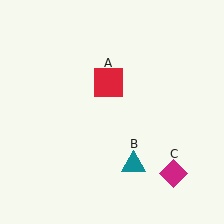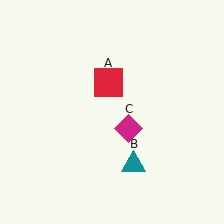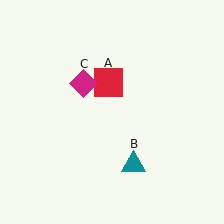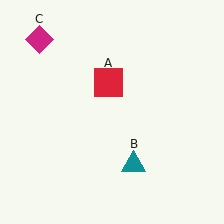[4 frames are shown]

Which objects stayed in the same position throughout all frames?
Red square (object A) and teal triangle (object B) remained stationary.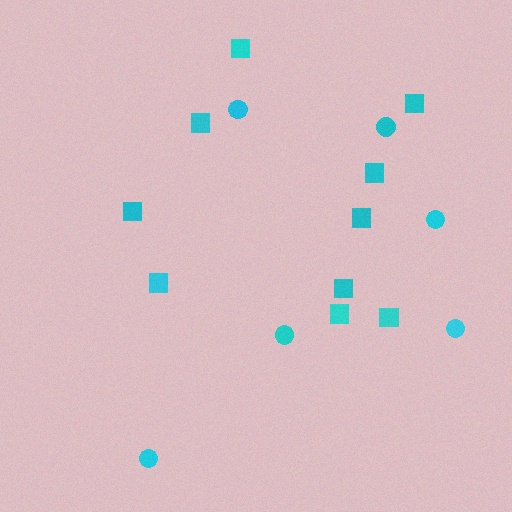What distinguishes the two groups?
There are 2 groups: one group of circles (6) and one group of squares (10).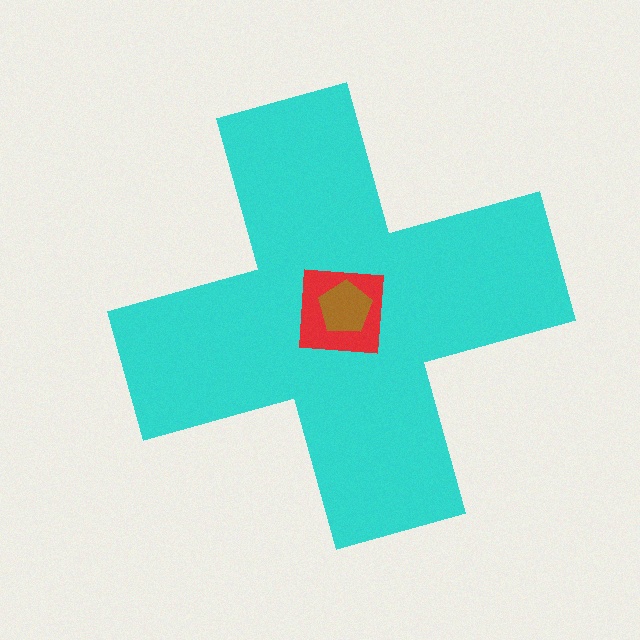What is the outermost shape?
The cyan cross.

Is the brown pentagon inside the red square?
Yes.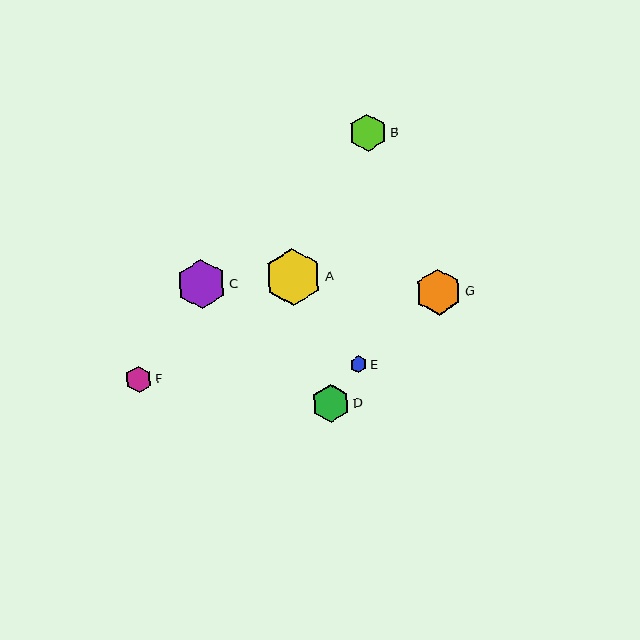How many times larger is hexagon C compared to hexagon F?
Hexagon C is approximately 1.9 times the size of hexagon F.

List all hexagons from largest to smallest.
From largest to smallest: A, C, G, D, B, F, E.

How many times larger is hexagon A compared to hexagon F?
Hexagon A is approximately 2.1 times the size of hexagon F.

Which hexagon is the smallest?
Hexagon E is the smallest with a size of approximately 16 pixels.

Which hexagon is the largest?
Hexagon A is the largest with a size of approximately 57 pixels.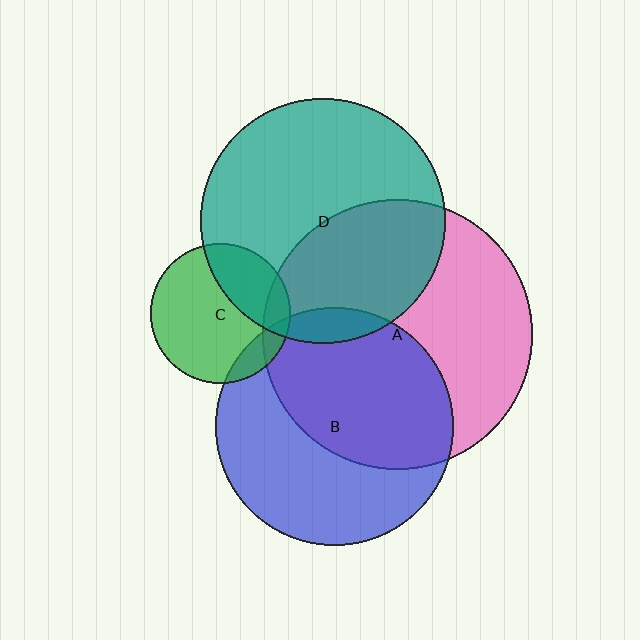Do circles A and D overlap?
Yes.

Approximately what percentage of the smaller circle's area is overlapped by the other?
Approximately 40%.